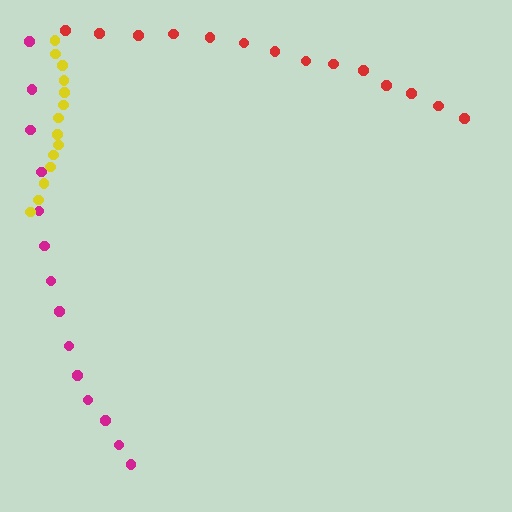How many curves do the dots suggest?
There are 3 distinct paths.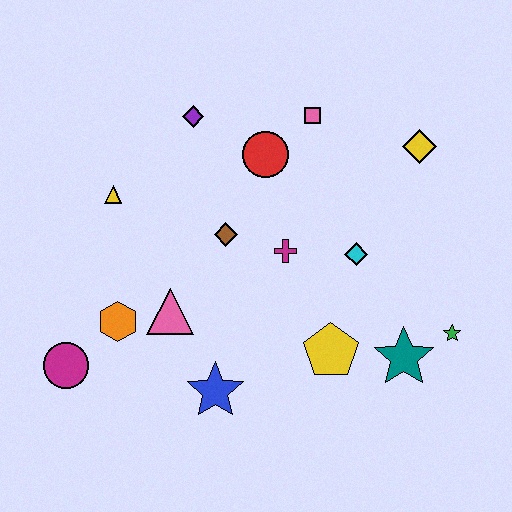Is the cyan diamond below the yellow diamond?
Yes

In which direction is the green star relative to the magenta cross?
The green star is to the right of the magenta cross.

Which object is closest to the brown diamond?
The magenta cross is closest to the brown diamond.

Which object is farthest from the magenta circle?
The yellow diamond is farthest from the magenta circle.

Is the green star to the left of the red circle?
No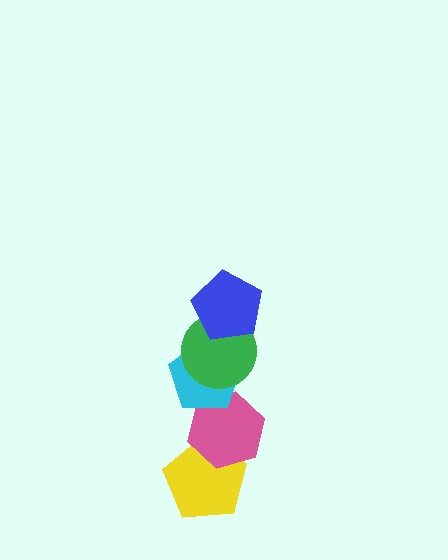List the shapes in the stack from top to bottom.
From top to bottom: the blue pentagon, the green circle, the cyan pentagon, the pink hexagon, the yellow pentagon.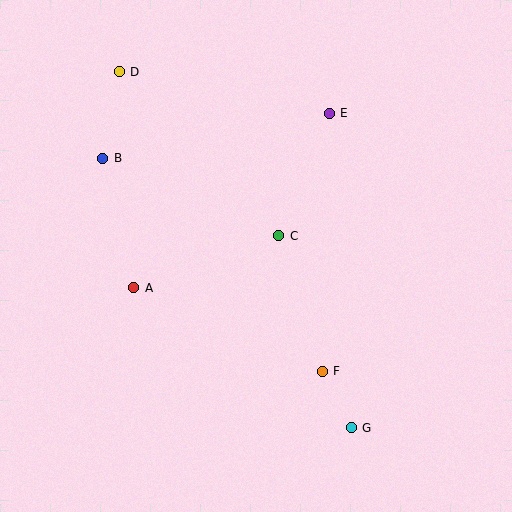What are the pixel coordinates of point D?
Point D is at (119, 72).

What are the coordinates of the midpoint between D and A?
The midpoint between D and A is at (127, 180).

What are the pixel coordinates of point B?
Point B is at (103, 158).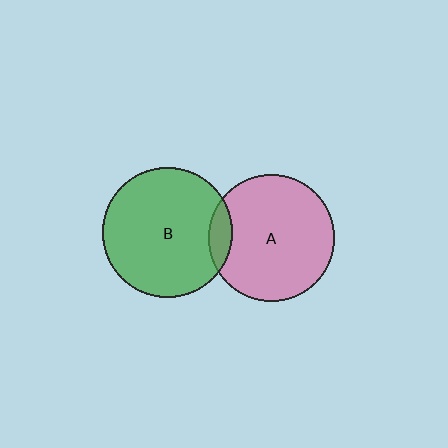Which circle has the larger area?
Circle B (green).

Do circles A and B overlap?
Yes.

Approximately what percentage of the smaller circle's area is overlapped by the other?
Approximately 10%.